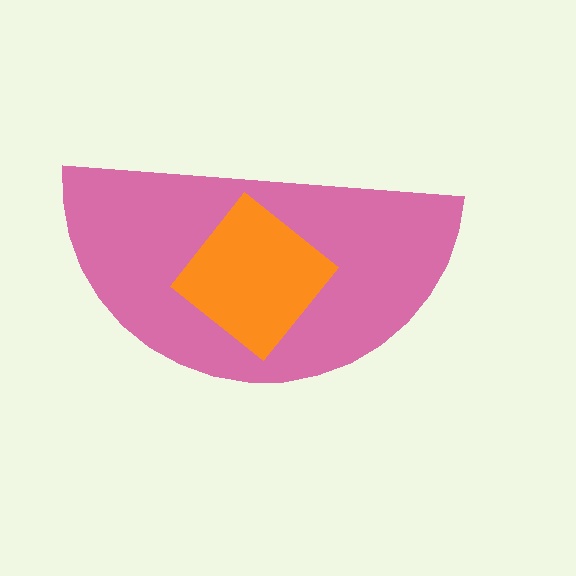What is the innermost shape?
The orange diamond.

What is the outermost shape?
The pink semicircle.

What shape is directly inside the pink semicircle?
The orange diamond.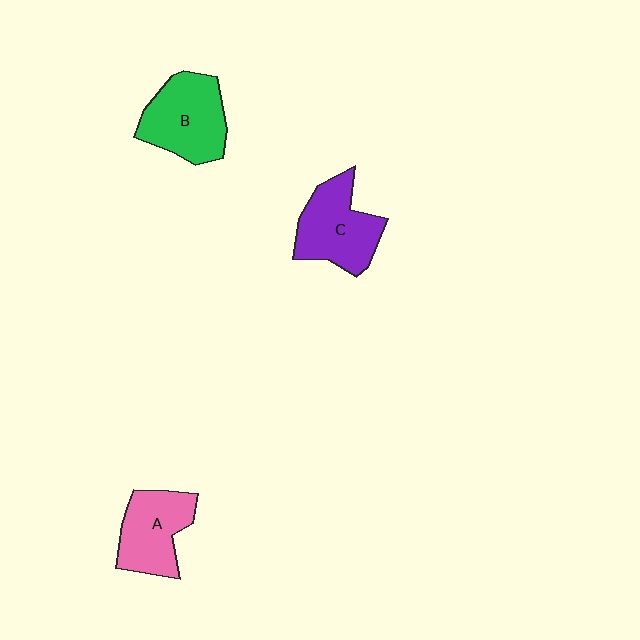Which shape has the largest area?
Shape B (green).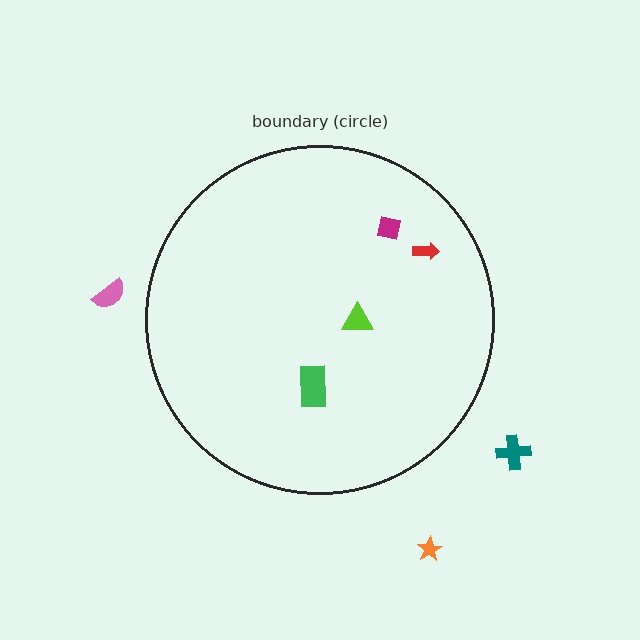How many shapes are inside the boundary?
4 inside, 3 outside.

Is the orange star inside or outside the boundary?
Outside.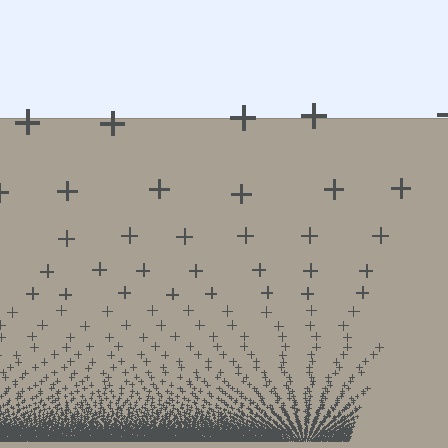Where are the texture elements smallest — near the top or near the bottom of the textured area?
Near the bottom.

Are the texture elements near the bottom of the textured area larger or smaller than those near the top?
Smaller. The gradient is inverted — elements near the bottom are smaller and denser.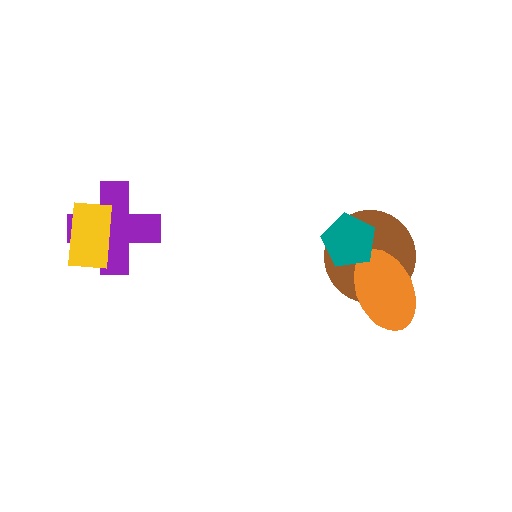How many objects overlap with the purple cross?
1 object overlaps with the purple cross.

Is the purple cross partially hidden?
Yes, it is partially covered by another shape.